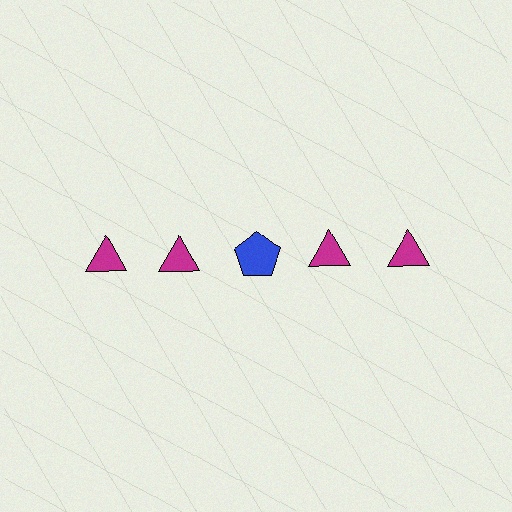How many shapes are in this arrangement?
There are 5 shapes arranged in a grid pattern.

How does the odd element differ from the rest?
It differs in both color (blue instead of magenta) and shape (pentagon instead of triangle).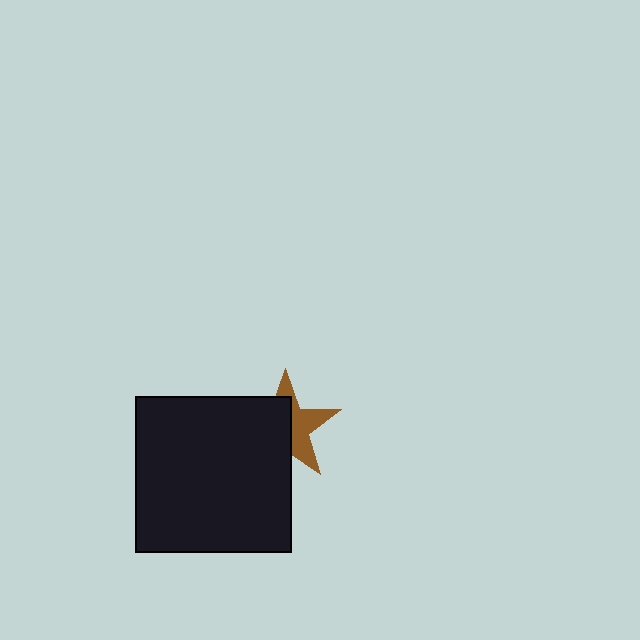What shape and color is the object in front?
The object in front is a black square.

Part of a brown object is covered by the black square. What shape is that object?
It is a star.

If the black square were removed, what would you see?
You would see the complete brown star.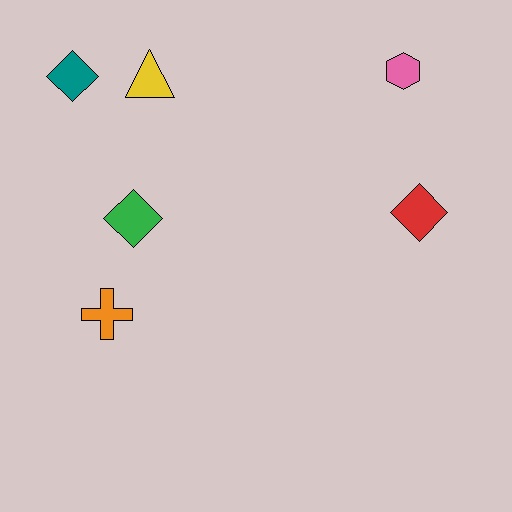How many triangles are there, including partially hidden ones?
There is 1 triangle.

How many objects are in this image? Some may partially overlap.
There are 6 objects.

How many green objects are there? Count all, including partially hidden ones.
There is 1 green object.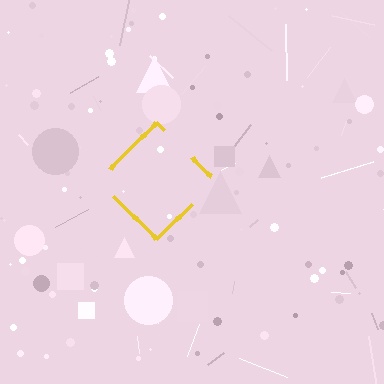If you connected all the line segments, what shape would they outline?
They would outline a diamond.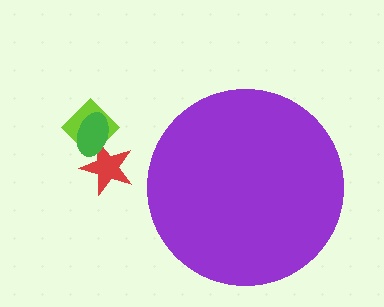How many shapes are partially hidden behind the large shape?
0 shapes are partially hidden.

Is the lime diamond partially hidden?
No, the lime diamond is fully visible.